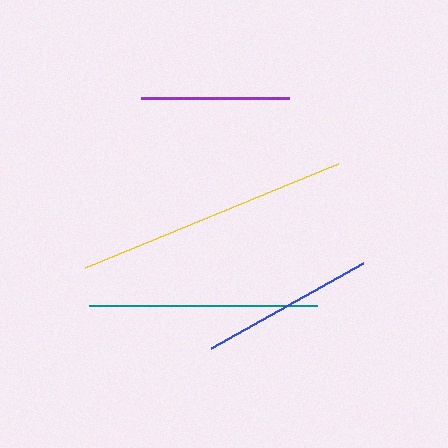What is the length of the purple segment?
The purple segment is approximately 149 pixels long.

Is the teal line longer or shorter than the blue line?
The teal line is longer than the blue line.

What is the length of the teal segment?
The teal segment is approximately 228 pixels long.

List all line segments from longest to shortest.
From longest to shortest: yellow, teal, blue, purple.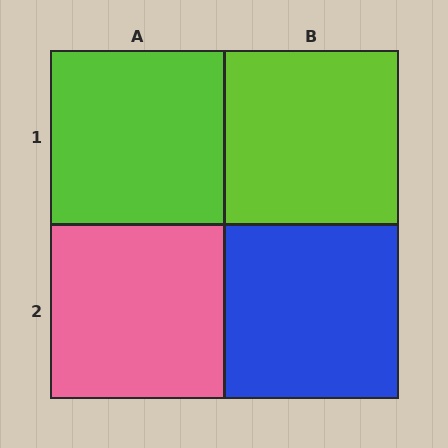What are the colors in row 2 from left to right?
Pink, blue.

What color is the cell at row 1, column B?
Lime.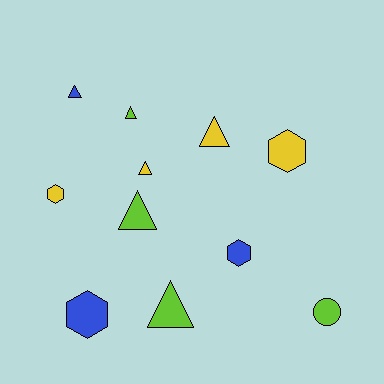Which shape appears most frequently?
Triangle, with 6 objects.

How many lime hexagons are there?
There are no lime hexagons.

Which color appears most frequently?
Lime, with 4 objects.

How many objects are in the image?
There are 11 objects.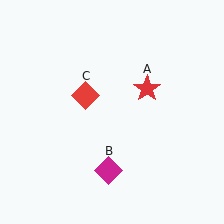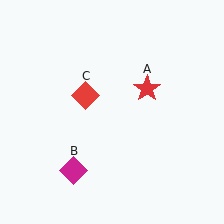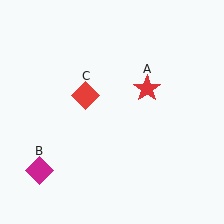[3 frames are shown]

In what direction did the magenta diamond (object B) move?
The magenta diamond (object B) moved left.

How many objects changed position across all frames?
1 object changed position: magenta diamond (object B).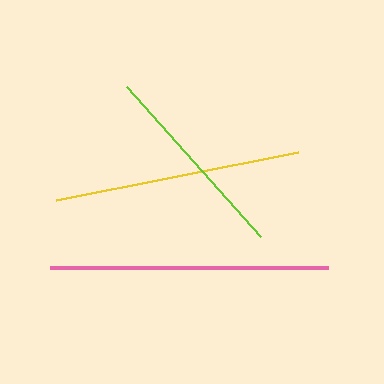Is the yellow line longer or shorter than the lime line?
The yellow line is longer than the lime line.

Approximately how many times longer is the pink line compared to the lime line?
The pink line is approximately 1.4 times the length of the lime line.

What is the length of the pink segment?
The pink segment is approximately 278 pixels long.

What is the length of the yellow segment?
The yellow segment is approximately 246 pixels long.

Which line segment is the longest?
The pink line is the longest at approximately 278 pixels.